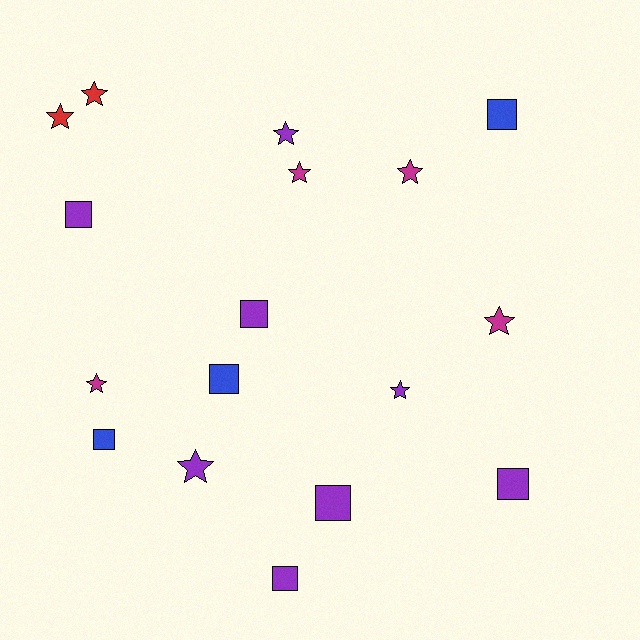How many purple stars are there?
There are 3 purple stars.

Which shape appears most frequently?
Star, with 9 objects.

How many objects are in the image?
There are 17 objects.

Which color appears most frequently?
Purple, with 8 objects.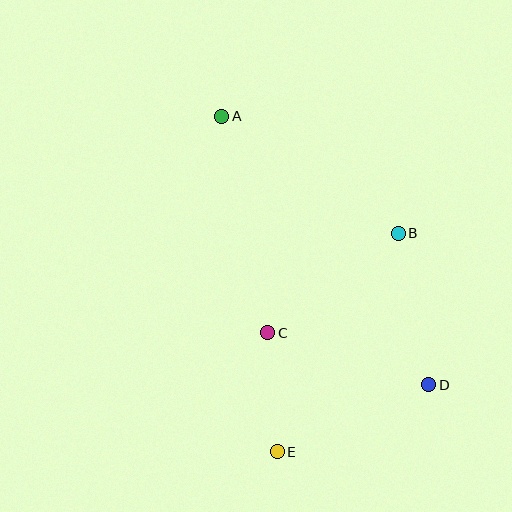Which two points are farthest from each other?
Points A and E are farthest from each other.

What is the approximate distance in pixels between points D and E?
The distance between D and E is approximately 166 pixels.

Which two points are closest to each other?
Points C and E are closest to each other.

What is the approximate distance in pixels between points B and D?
The distance between B and D is approximately 154 pixels.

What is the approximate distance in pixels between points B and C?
The distance between B and C is approximately 164 pixels.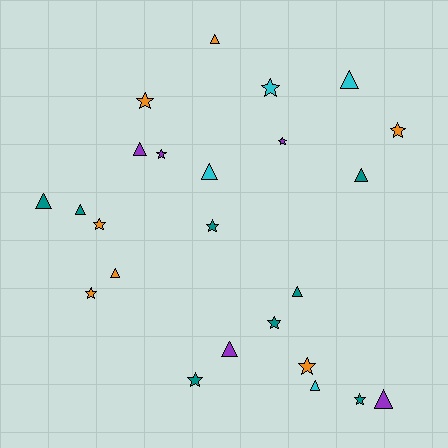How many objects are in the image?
There are 24 objects.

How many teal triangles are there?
There are 4 teal triangles.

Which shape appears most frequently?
Star, with 12 objects.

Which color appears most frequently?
Teal, with 8 objects.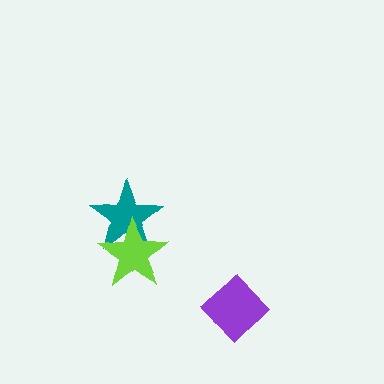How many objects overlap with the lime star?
1 object overlaps with the lime star.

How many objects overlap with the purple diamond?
0 objects overlap with the purple diamond.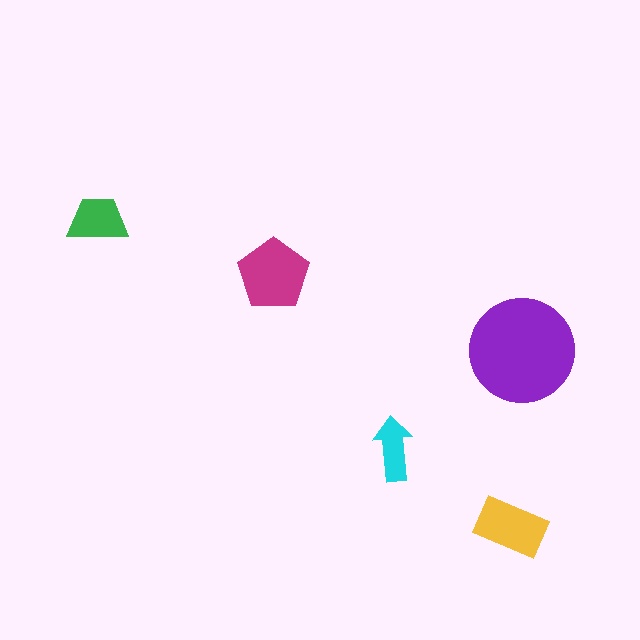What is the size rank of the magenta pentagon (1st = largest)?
2nd.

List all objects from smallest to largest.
The cyan arrow, the green trapezoid, the yellow rectangle, the magenta pentagon, the purple circle.